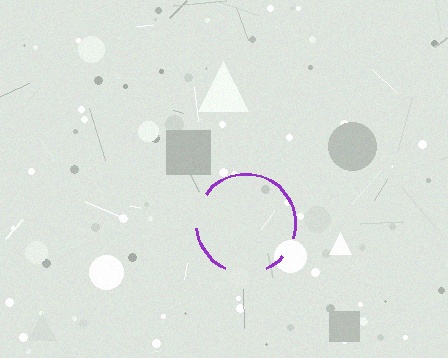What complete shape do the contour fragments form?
The contour fragments form a circle.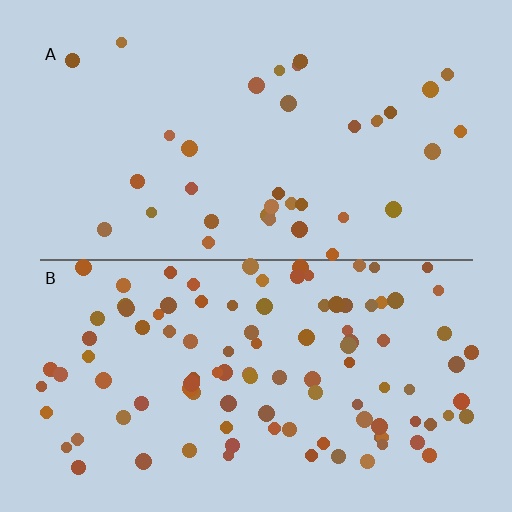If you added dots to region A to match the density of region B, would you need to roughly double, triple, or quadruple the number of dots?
Approximately triple.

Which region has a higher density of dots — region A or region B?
B (the bottom).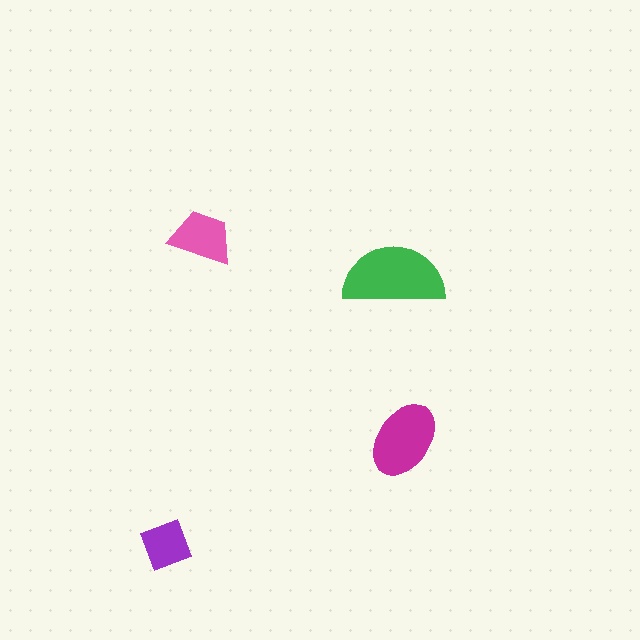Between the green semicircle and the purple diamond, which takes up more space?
The green semicircle.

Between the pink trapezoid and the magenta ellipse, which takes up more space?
The magenta ellipse.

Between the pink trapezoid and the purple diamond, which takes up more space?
The pink trapezoid.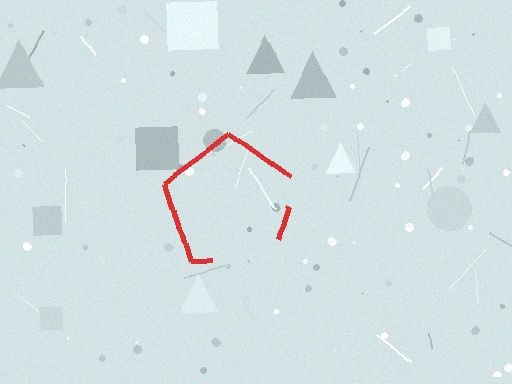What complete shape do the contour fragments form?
The contour fragments form a pentagon.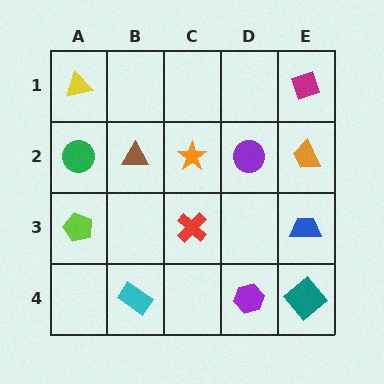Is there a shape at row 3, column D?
No, that cell is empty.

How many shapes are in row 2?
5 shapes.